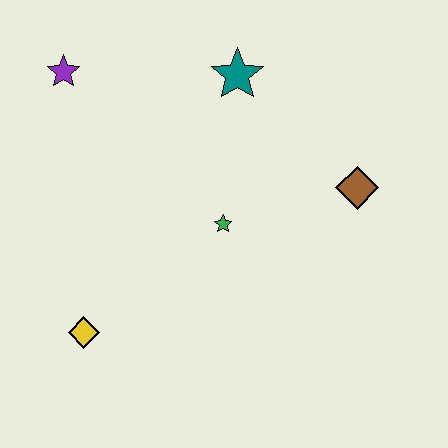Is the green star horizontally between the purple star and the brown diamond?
Yes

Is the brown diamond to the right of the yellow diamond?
Yes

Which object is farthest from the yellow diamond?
The brown diamond is farthest from the yellow diamond.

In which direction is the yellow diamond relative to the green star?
The yellow diamond is to the left of the green star.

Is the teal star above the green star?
Yes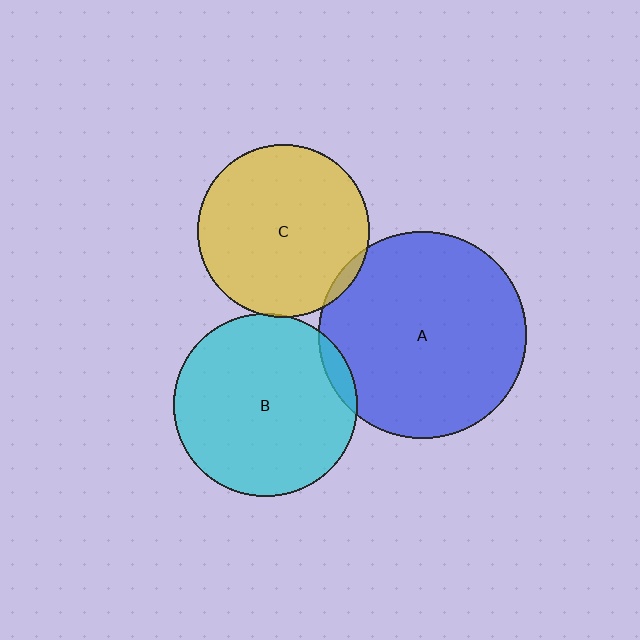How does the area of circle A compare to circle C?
Approximately 1.4 times.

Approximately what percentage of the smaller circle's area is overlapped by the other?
Approximately 5%.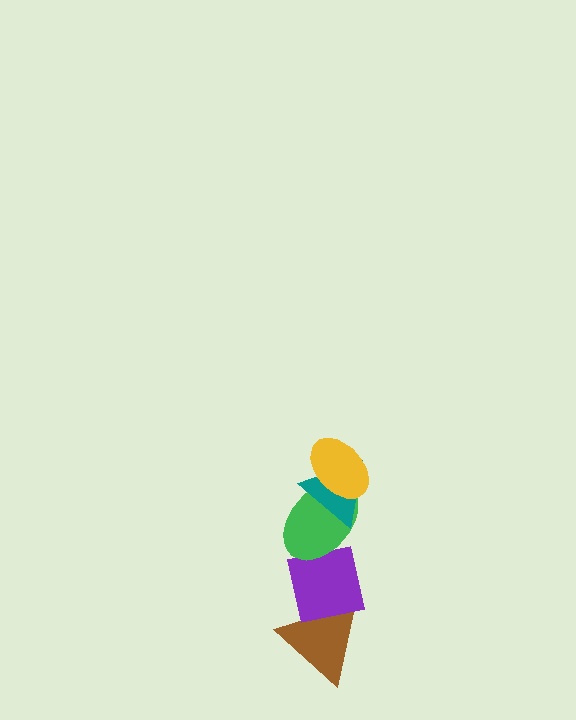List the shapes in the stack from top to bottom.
From top to bottom: the yellow ellipse, the teal triangle, the green ellipse, the purple square, the brown triangle.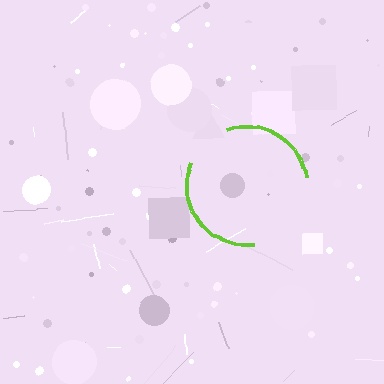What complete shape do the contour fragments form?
The contour fragments form a circle.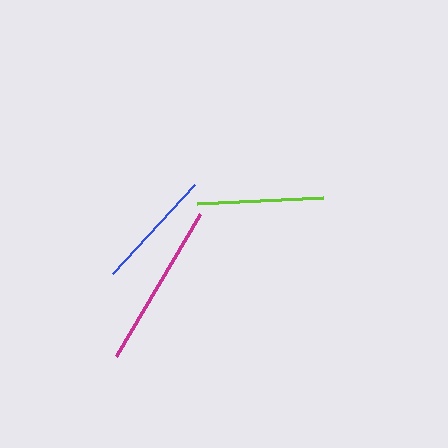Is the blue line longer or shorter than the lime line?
The lime line is longer than the blue line.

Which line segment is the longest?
The magenta line is the longest at approximately 165 pixels.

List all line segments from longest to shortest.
From longest to shortest: magenta, lime, blue.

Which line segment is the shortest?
The blue line is the shortest at approximately 121 pixels.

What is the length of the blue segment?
The blue segment is approximately 121 pixels long.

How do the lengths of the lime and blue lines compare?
The lime and blue lines are approximately the same length.